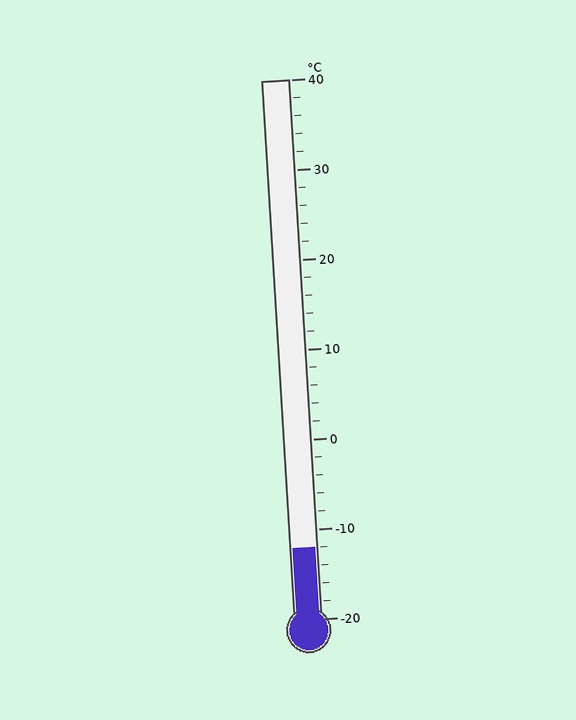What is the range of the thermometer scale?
The thermometer scale ranges from -20°C to 40°C.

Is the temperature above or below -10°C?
The temperature is below -10°C.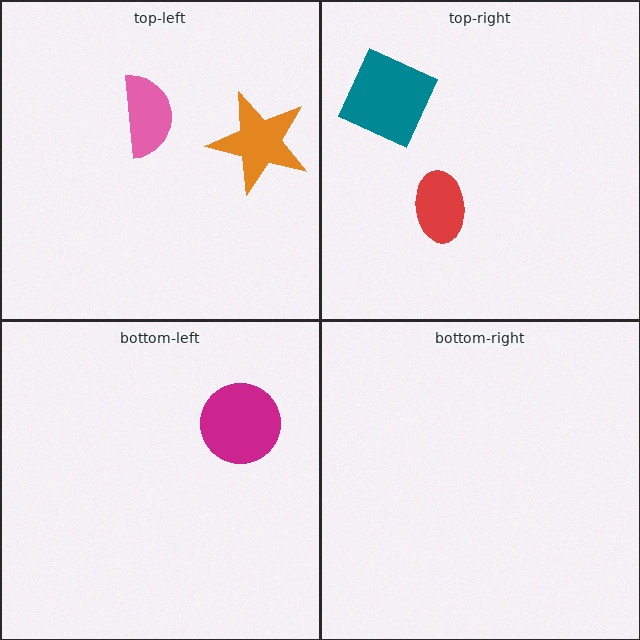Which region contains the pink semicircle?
The top-left region.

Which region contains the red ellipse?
The top-right region.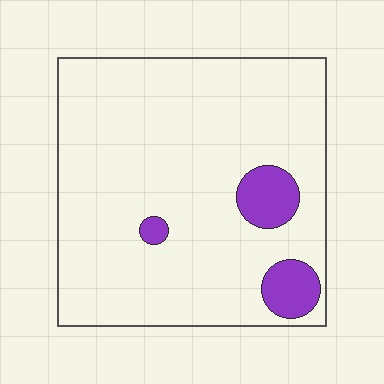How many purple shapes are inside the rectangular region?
3.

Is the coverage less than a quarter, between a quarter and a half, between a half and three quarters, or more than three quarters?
Less than a quarter.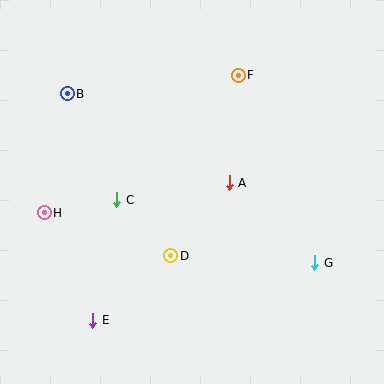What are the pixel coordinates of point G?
Point G is at (315, 263).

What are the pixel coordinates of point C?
Point C is at (117, 200).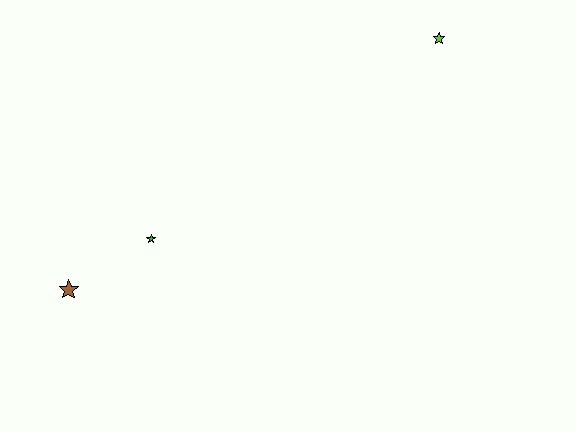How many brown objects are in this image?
There is 1 brown object.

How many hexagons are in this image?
There are no hexagons.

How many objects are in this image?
There are 3 objects.